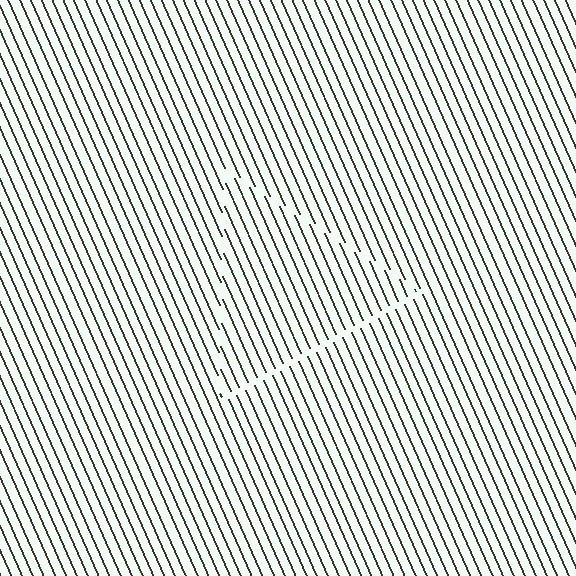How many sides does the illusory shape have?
3 sides — the line-ends trace a triangle.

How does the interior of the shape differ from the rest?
The interior of the shape contains the same grating, shifted by half a period — the contour is defined by the phase discontinuity where line-ends from the inner and outer gratings abut.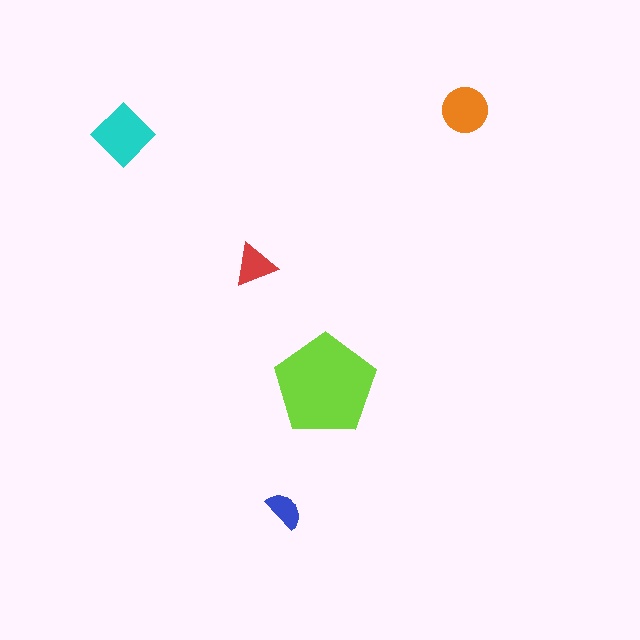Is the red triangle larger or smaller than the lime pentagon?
Smaller.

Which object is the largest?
The lime pentagon.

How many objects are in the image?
There are 5 objects in the image.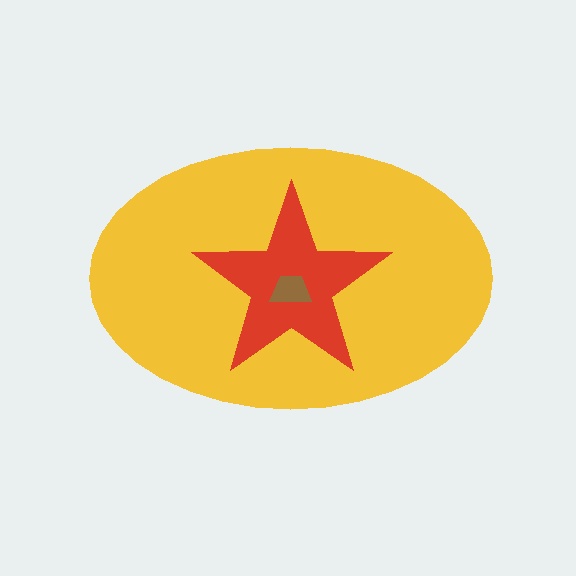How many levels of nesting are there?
3.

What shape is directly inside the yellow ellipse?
The red star.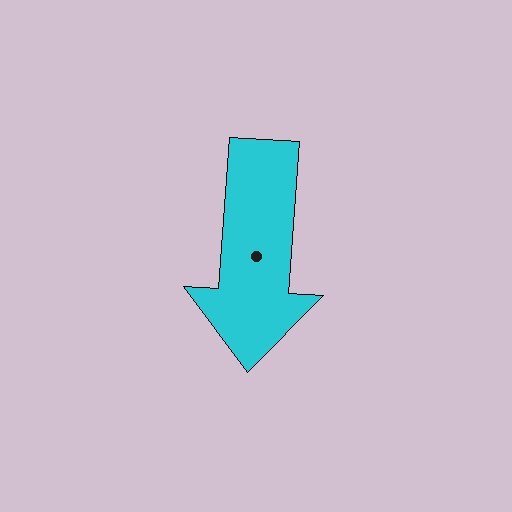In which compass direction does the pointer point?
South.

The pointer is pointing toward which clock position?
Roughly 6 o'clock.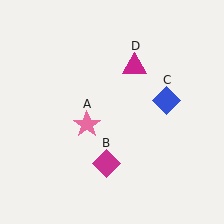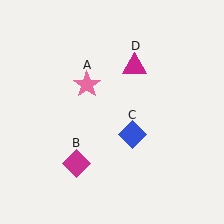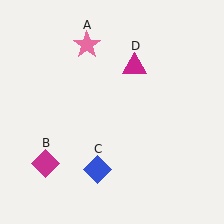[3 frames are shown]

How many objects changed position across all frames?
3 objects changed position: pink star (object A), magenta diamond (object B), blue diamond (object C).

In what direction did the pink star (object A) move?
The pink star (object A) moved up.